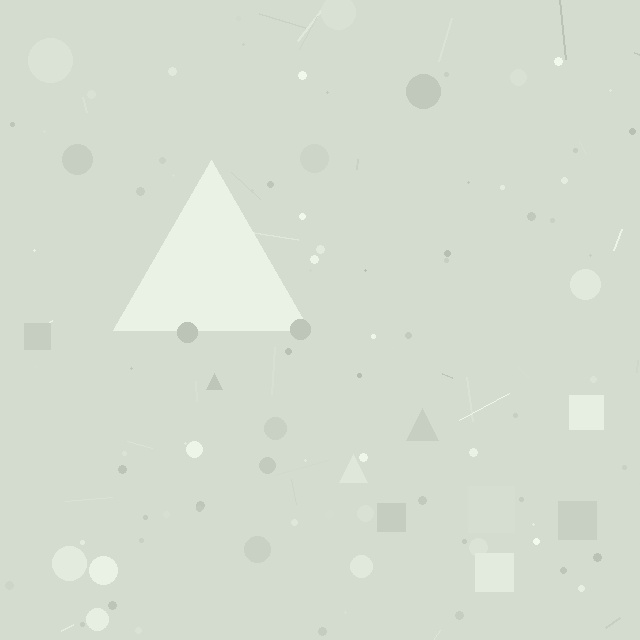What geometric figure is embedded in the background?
A triangle is embedded in the background.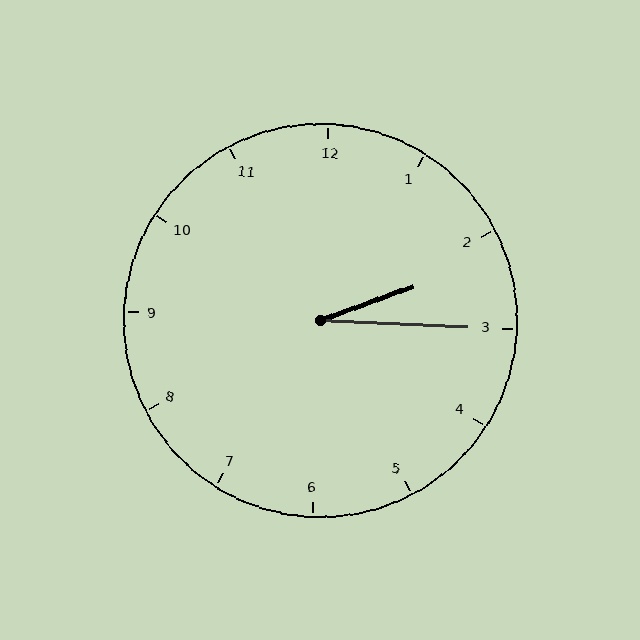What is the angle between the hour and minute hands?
Approximately 22 degrees.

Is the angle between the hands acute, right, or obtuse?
It is acute.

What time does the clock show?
2:15.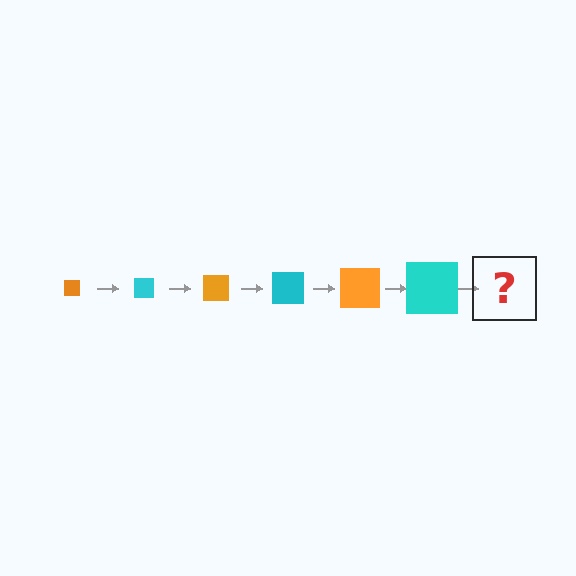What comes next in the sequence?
The next element should be an orange square, larger than the previous one.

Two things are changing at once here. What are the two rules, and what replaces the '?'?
The two rules are that the square grows larger each step and the color cycles through orange and cyan. The '?' should be an orange square, larger than the previous one.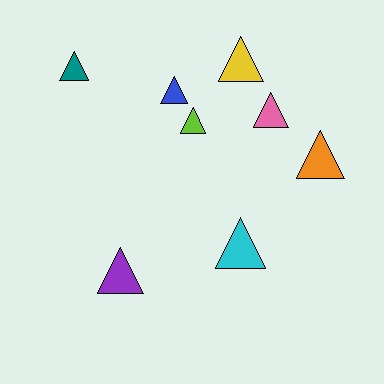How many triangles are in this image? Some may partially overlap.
There are 8 triangles.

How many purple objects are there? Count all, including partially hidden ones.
There is 1 purple object.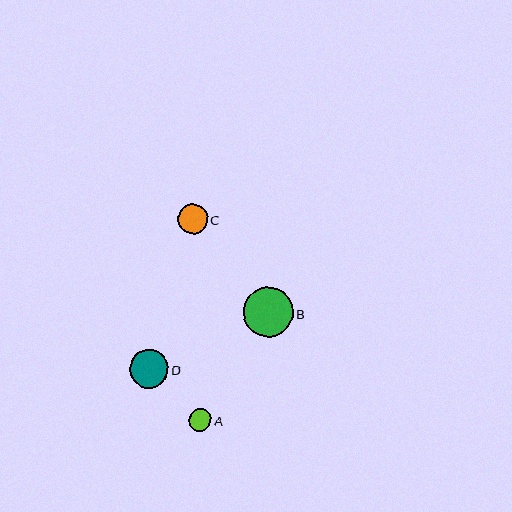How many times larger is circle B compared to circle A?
Circle B is approximately 2.2 times the size of circle A.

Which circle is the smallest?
Circle A is the smallest with a size of approximately 23 pixels.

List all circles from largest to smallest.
From largest to smallest: B, D, C, A.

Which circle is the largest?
Circle B is the largest with a size of approximately 50 pixels.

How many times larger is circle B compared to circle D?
Circle B is approximately 1.3 times the size of circle D.